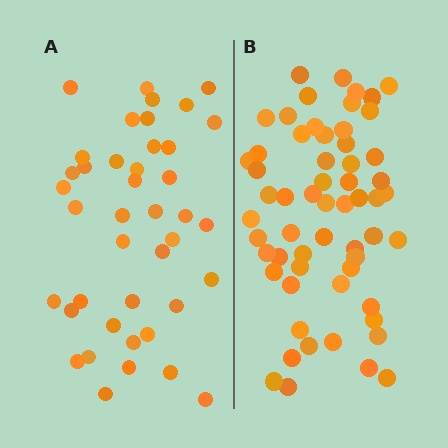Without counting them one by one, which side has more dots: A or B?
Region B (the right region) has more dots.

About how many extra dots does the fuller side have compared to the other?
Region B has approximately 20 more dots than region A.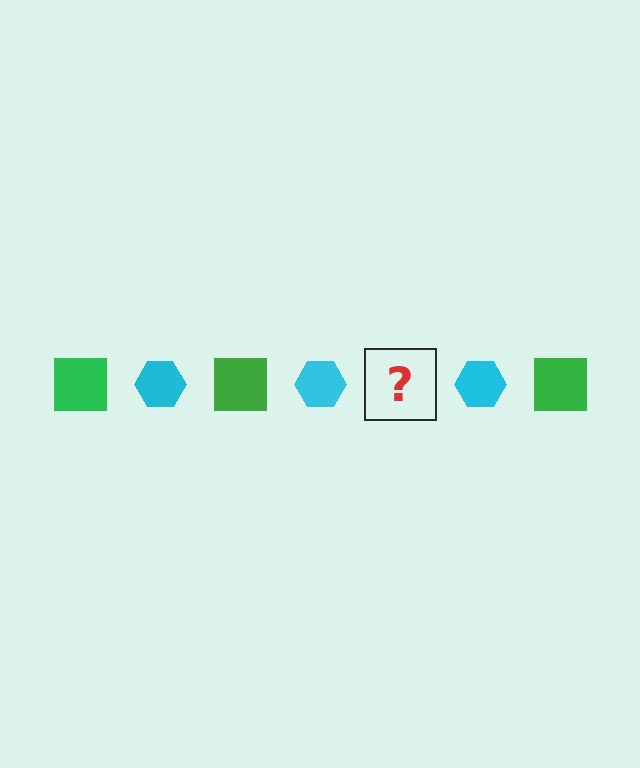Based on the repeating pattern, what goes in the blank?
The blank should be a green square.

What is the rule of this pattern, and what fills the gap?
The rule is that the pattern alternates between green square and cyan hexagon. The gap should be filled with a green square.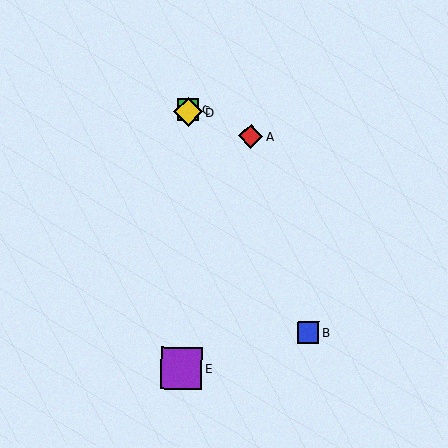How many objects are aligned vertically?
3 objects (C, D, E) are aligned vertically.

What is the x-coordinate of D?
Object D is at x≈188.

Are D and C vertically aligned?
Yes, both are at x≈188.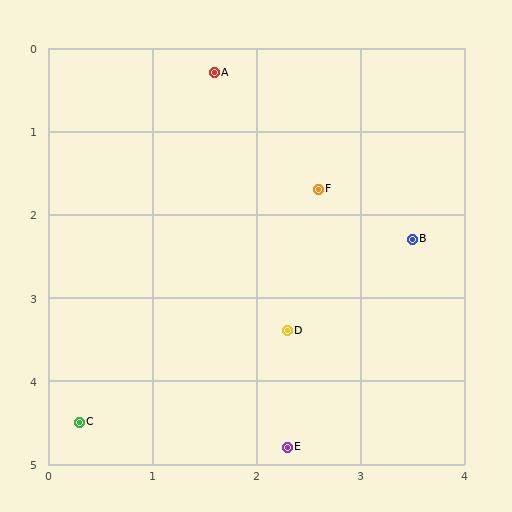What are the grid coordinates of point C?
Point C is at approximately (0.3, 4.5).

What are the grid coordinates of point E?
Point E is at approximately (2.3, 4.8).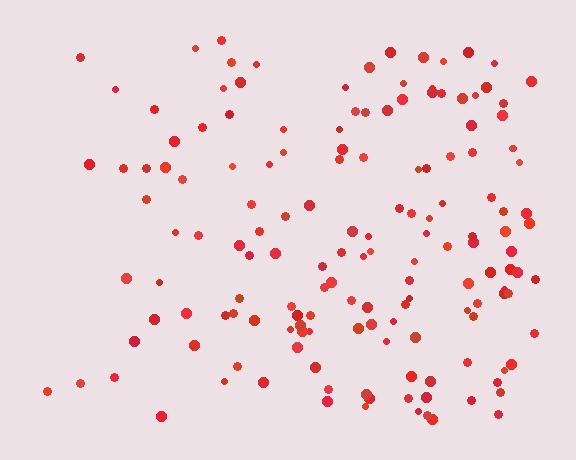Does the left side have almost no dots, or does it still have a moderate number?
Still a moderate number, just noticeably fewer than the right.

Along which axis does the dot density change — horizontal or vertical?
Horizontal.